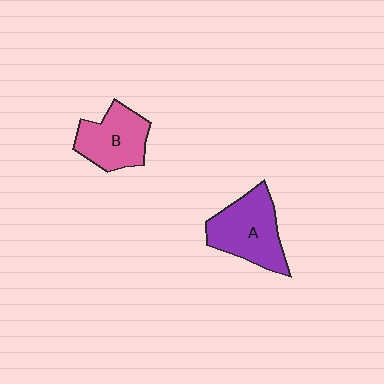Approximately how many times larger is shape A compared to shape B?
Approximately 1.2 times.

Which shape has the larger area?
Shape A (purple).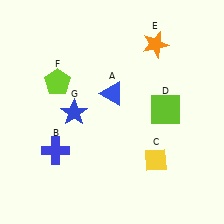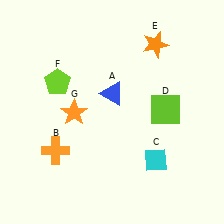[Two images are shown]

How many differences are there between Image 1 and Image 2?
There are 3 differences between the two images.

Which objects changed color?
B changed from blue to orange. C changed from yellow to cyan. G changed from blue to orange.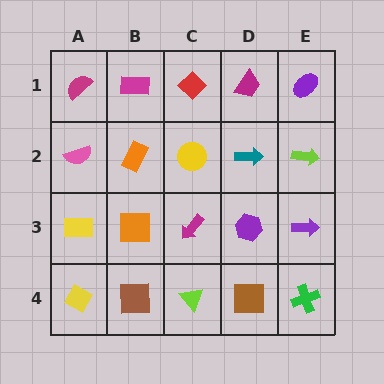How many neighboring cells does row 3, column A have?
3.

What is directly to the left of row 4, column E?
A brown square.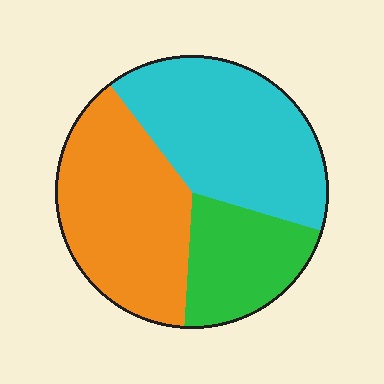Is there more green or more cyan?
Cyan.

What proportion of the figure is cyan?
Cyan takes up about two fifths (2/5) of the figure.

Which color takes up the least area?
Green, at roughly 20%.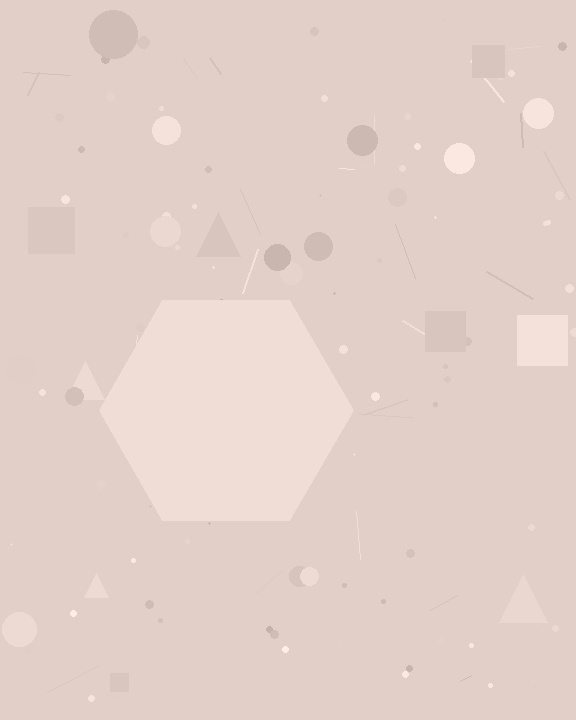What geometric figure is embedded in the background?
A hexagon is embedded in the background.